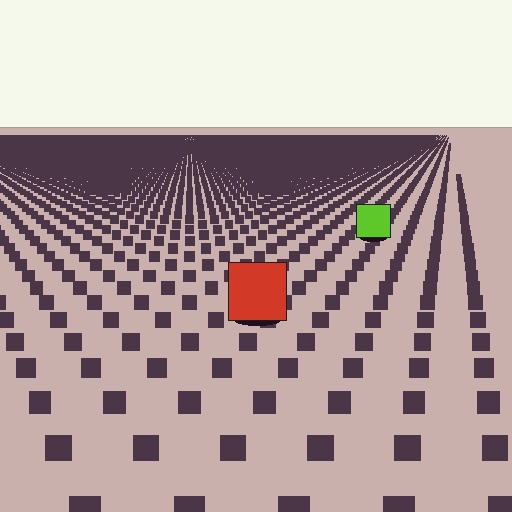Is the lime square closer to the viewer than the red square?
No. The red square is closer — you can tell from the texture gradient: the ground texture is coarser near it.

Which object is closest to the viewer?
The red square is closest. The texture marks near it are larger and more spread out.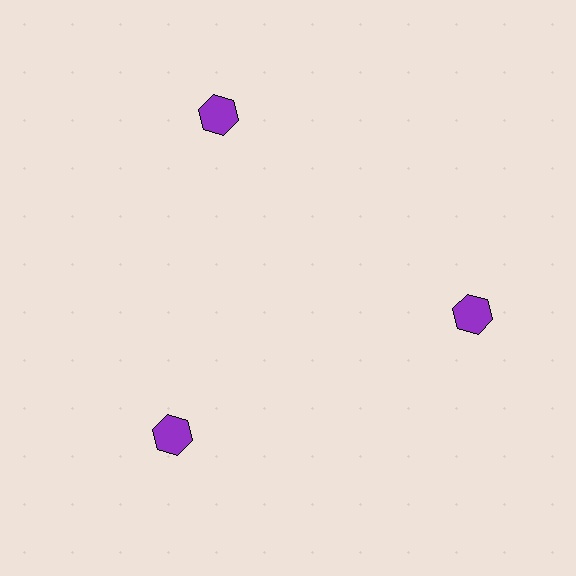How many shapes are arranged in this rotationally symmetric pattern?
There are 3 shapes, arranged in 3 groups of 1.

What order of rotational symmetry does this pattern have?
This pattern has 3-fold rotational symmetry.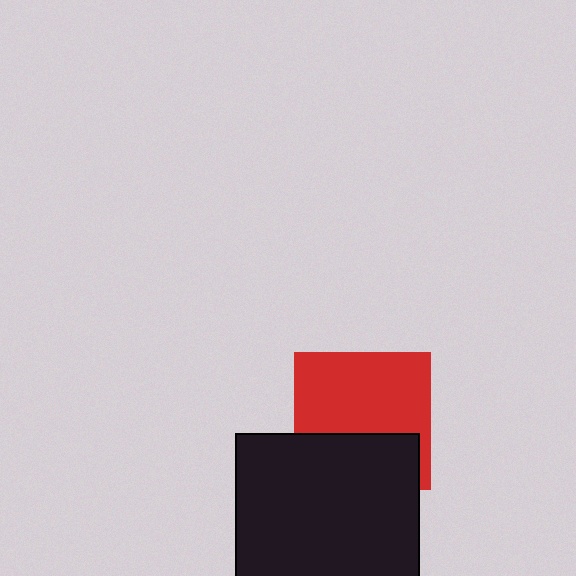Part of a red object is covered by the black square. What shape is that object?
It is a square.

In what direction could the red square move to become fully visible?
The red square could move up. That would shift it out from behind the black square entirely.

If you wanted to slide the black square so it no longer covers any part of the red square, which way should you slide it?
Slide it down — that is the most direct way to separate the two shapes.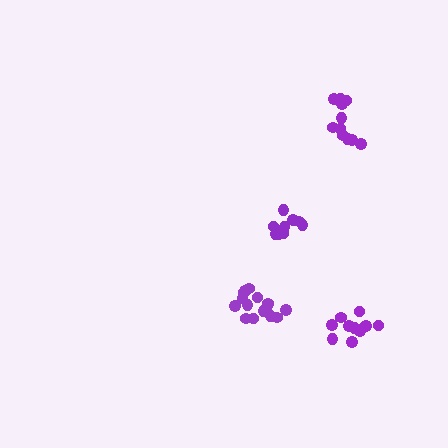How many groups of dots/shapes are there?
There are 4 groups.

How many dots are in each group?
Group 1: 10 dots, Group 2: 15 dots, Group 3: 11 dots, Group 4: 11 dots (47 total).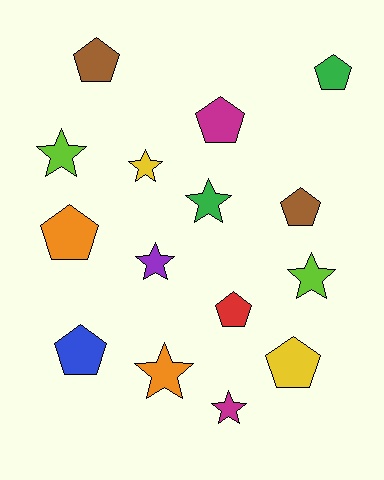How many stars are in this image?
There are 7 stars.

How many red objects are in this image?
There is 1 red object.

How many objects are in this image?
There are 15 objects.